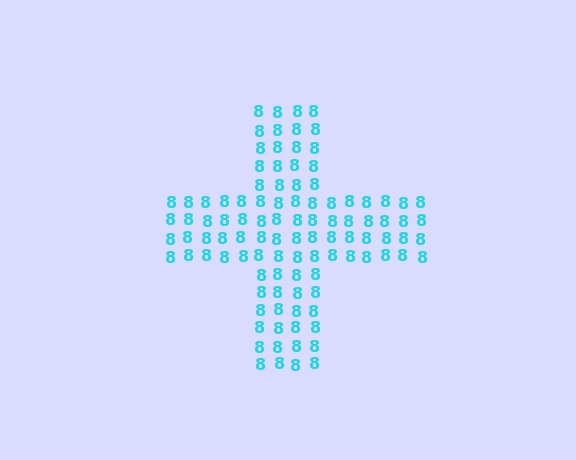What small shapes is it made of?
It is made of small digit 8's.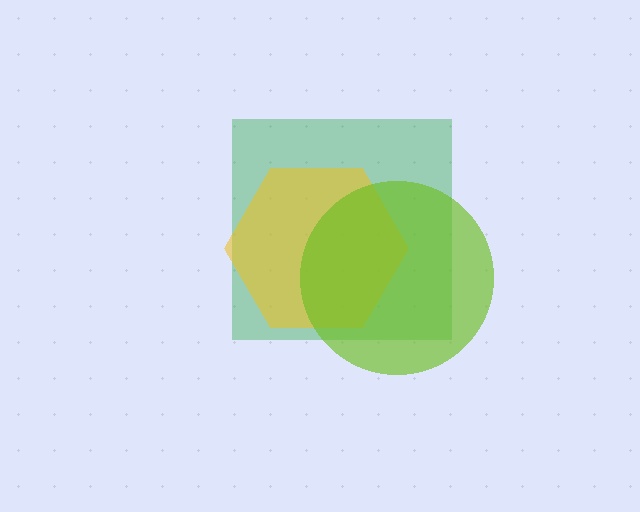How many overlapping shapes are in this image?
There are 3 overlapping shapes in the image.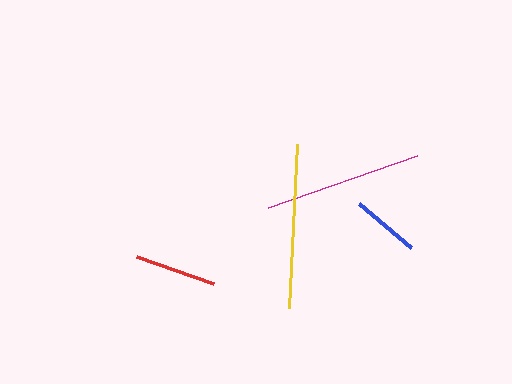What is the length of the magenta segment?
The magenta segment is approximately 158 pixels long.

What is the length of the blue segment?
The blue segment is approximately 68 pixels long.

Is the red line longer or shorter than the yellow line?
The yellow line is longer than the red line.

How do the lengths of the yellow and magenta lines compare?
The yellow and magenta lines are approximately the same length.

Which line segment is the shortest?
The blue line is the shortest at approximately 68 pixels.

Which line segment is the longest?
The yellow line is the longest at approximately 164 pixels.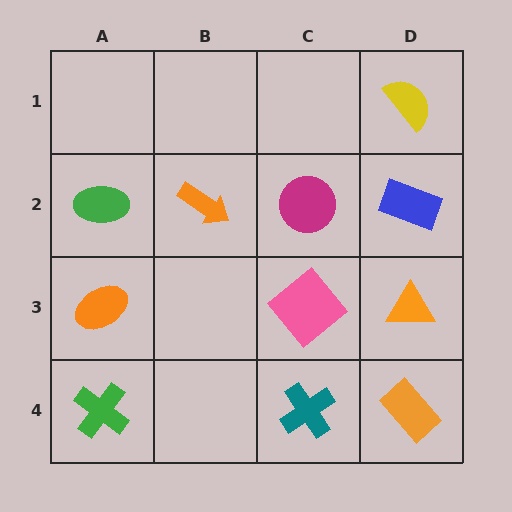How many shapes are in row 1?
1 shape.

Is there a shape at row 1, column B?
No, that cell is empty.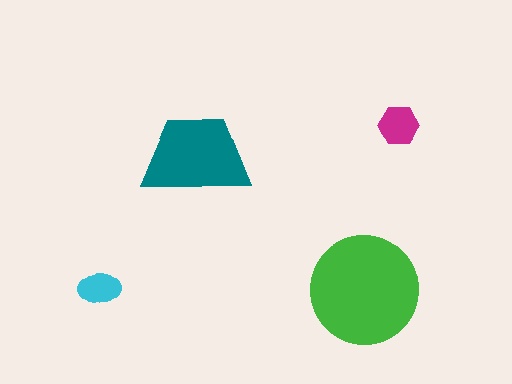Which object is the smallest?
The cyan ellipse.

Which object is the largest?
The green circle.